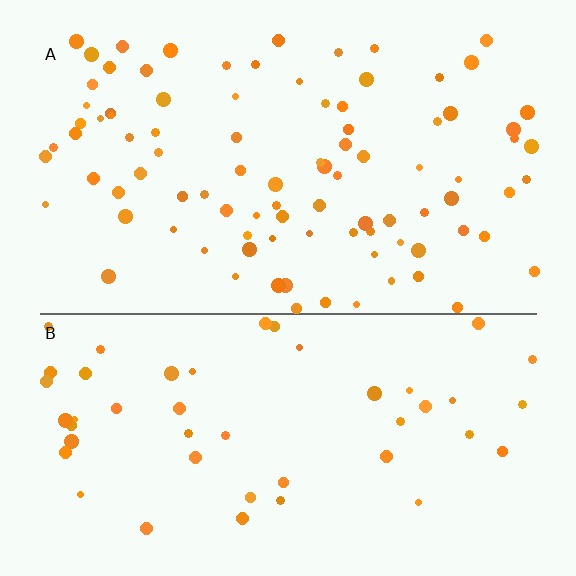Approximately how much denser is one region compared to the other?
Approximately 2.0× — region A over region B.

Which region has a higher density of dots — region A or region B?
A (the top).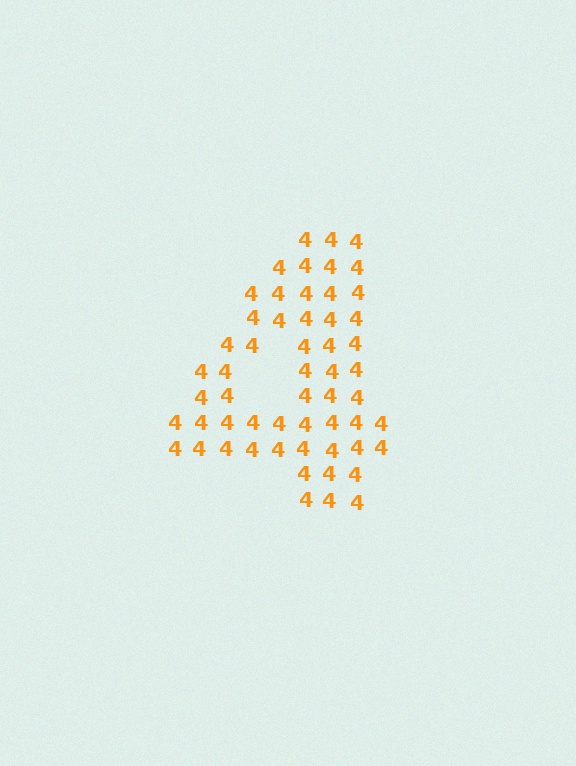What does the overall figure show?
The overall figure shows the digit 4.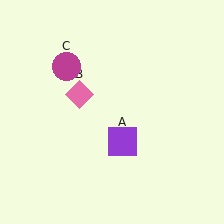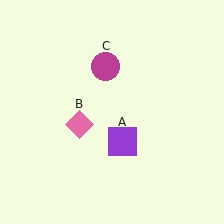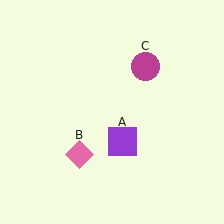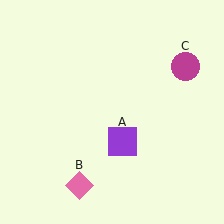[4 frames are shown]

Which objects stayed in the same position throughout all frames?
Purple square (object A) remained stationary.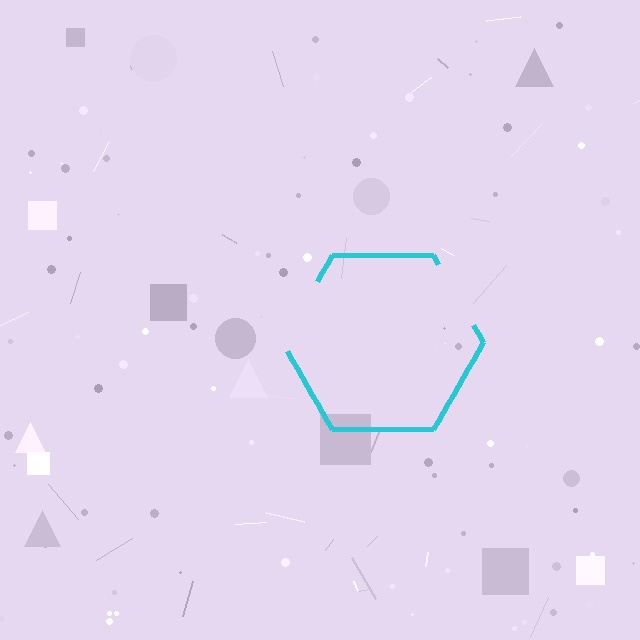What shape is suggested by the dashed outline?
The dashed outline suggests a hexagon.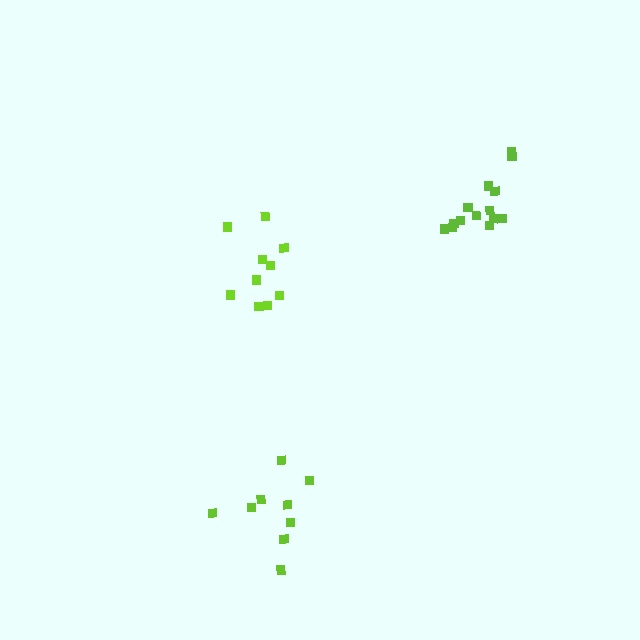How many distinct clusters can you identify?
There are 3 distinct clusters.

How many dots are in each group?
Group 1: 11 dots, Group 2: 9 dots, Group 3: 14 dots (34 total).